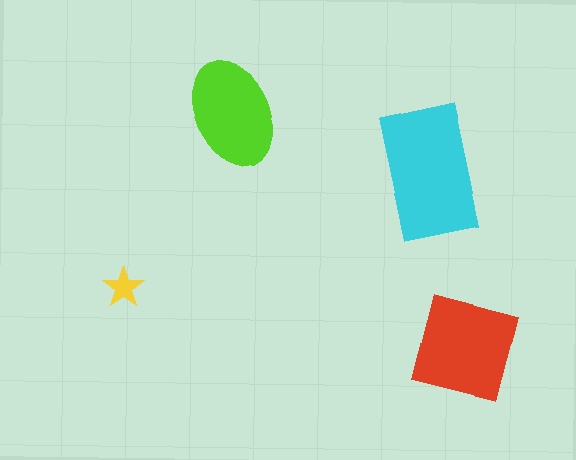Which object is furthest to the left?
The yellow star is leftmost.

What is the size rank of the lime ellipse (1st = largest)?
3rd.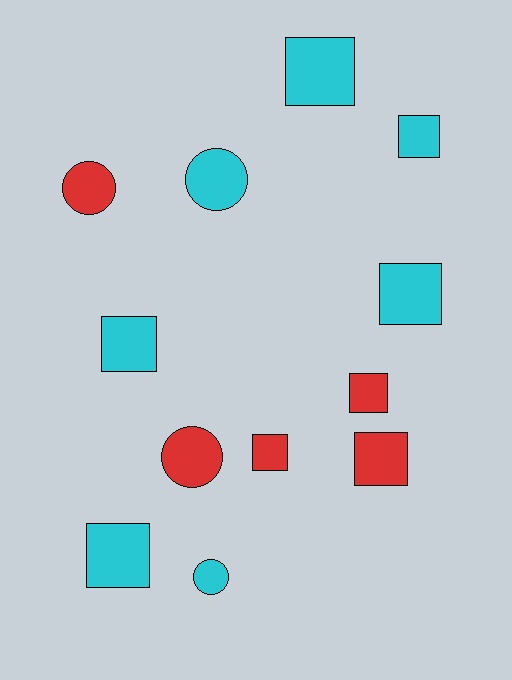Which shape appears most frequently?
Square, with 8 objects.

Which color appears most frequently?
Cyan, with 7 objects.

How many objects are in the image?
There are 12 objects.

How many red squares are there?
There are 3 red squares.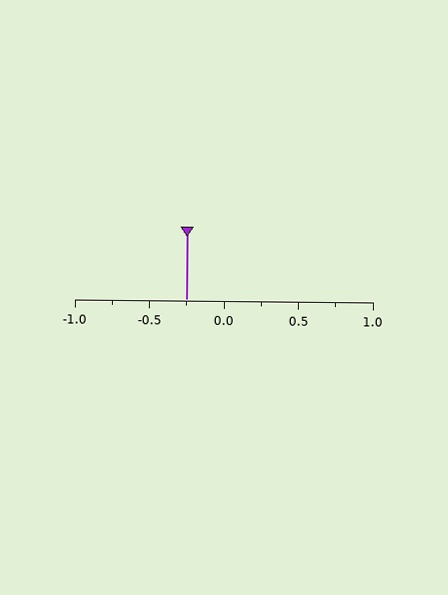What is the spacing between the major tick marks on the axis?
The major ticks are spaced 0.5 apart.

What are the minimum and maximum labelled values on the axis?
The axis runs from -1.0 to 1.0.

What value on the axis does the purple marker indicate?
The marker indicates approximately -0.25.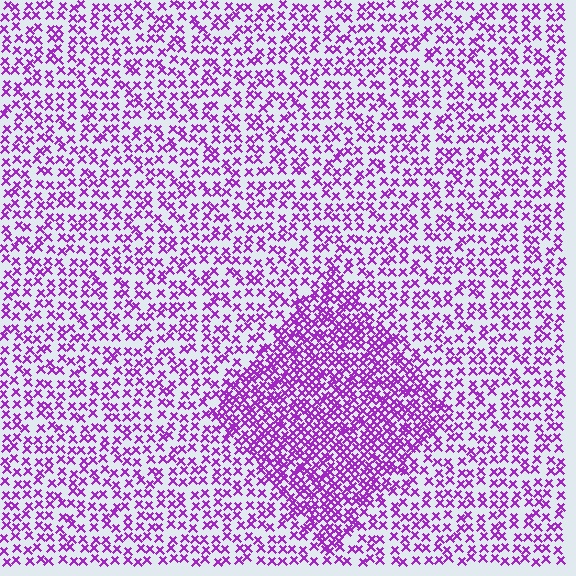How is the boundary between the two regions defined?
The boundary is defined by a change in element density (approximately 2.0x ratio). All elements are the same color, size, and shape.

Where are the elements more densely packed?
The elements are more densely packed inside the diamond boundary.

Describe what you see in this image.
The image contains small purple elements arranged at two different densities. A diamond-shaped region is visible where the elements are more densely packed than the surrounding area.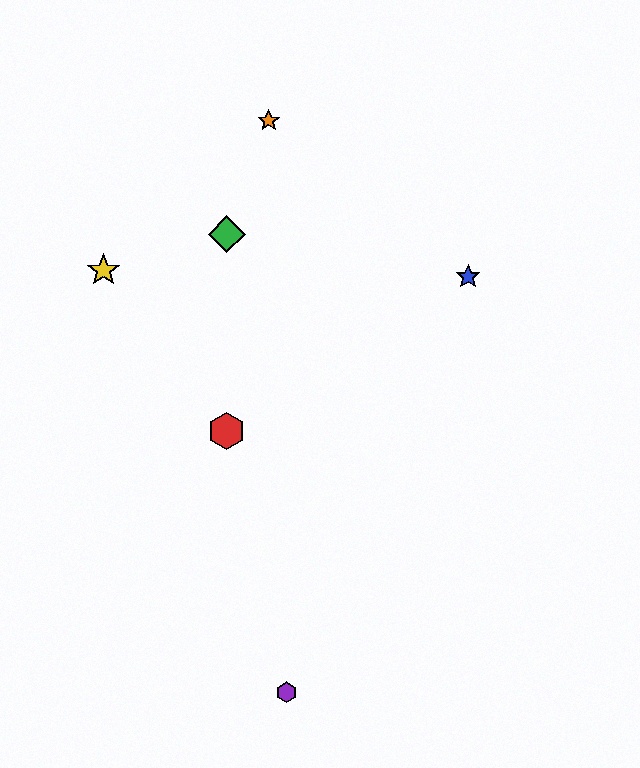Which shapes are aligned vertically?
The red hexagon, the green diamond are aligned vertically.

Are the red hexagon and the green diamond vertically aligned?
Yes, both are at x≈227.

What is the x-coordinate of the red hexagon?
The red hexagon is at x≈227.